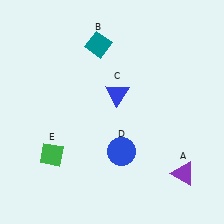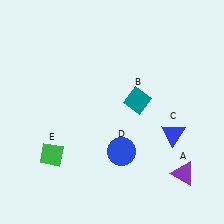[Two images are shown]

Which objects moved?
The objects that moved are: the teal diamond (B), the blue triangle (C).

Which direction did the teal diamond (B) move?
The teal diamond (B) moved down.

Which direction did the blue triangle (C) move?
The blue triangle (C) moved right.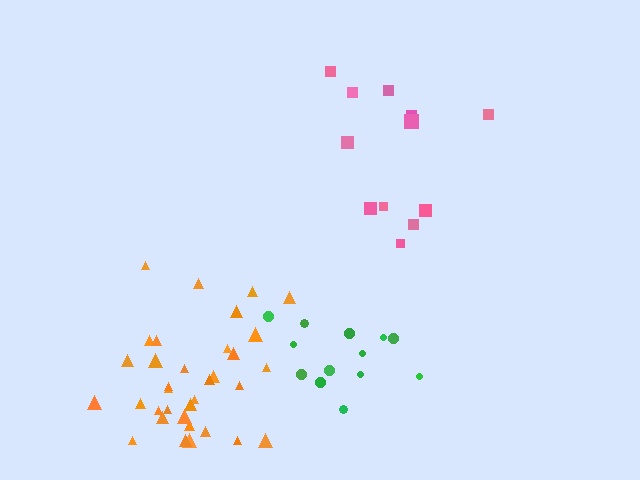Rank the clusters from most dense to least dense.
orange, green, pink.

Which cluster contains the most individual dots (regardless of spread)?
Orange (34).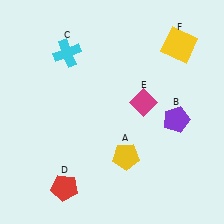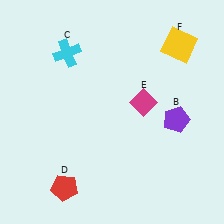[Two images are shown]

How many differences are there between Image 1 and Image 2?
There is 1 difference between the two images.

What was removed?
The yellow pentagon (A) was removed in Image 2.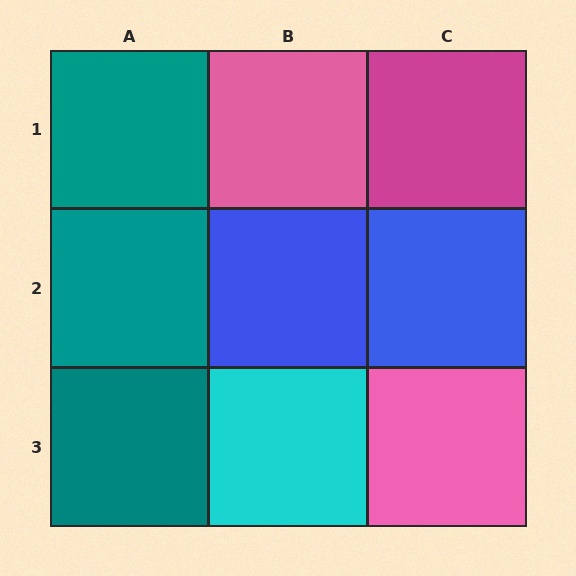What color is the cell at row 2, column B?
Blue.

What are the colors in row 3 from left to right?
Teal, cyan, pink.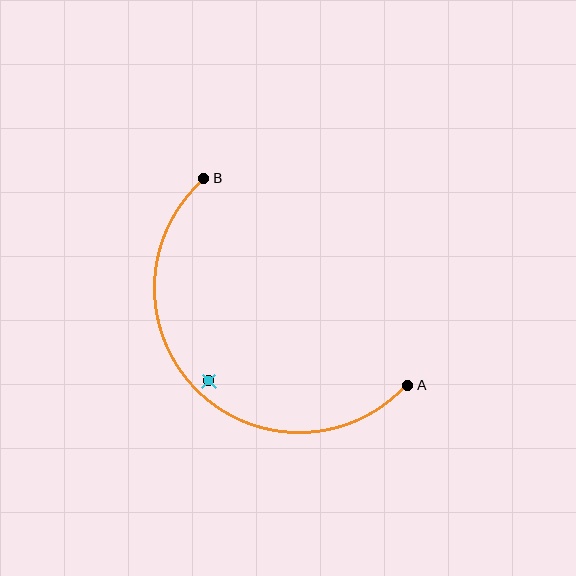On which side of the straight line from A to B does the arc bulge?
The arc bulges below and to the left of the straight line connecting A and B.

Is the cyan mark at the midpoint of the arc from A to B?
No — the cyan mark does not lie on the arc at all. It sits slightly inside the curve.